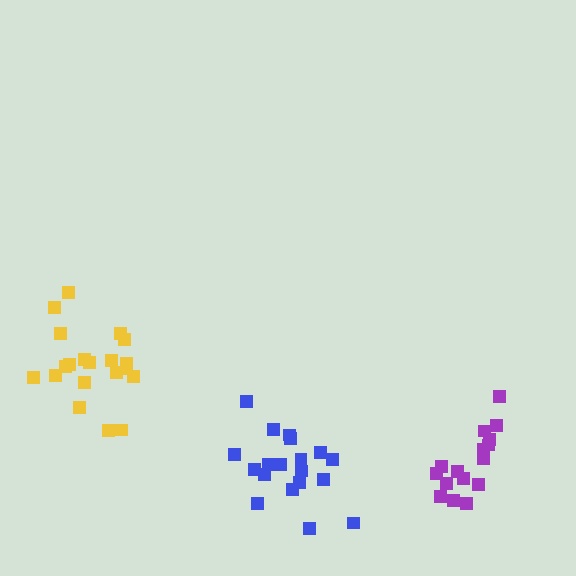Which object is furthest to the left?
The yellow cluster is leftmost.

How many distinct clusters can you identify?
There are 3 distinct clusters.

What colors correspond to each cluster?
The clusters are colored: blue, yellow, purple.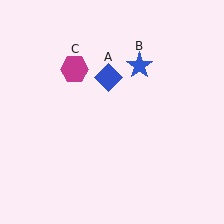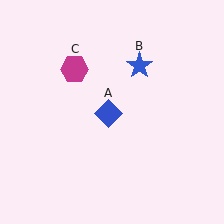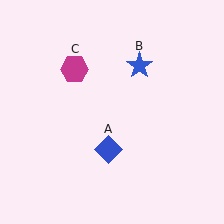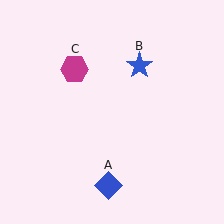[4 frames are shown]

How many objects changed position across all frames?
1 object changed position: blue diamond (object A).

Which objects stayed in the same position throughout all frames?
Blue star (object B) and magenta hexagon (object C) remained stationary.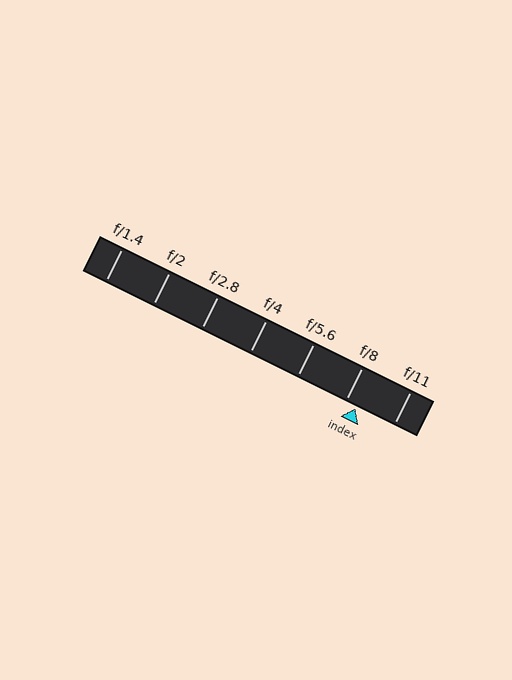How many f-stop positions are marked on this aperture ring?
There are 7 f-stop positions marked.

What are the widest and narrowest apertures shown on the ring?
The widest aperture shown is f/1.4 and the narrowest is f/11.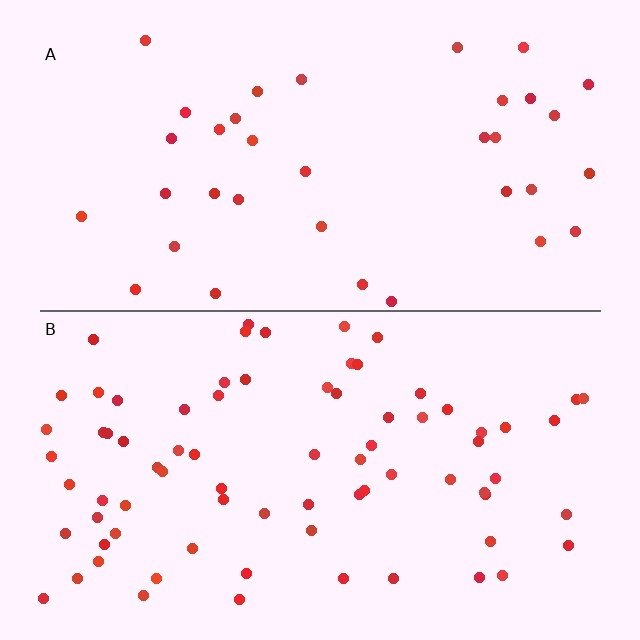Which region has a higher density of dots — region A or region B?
B (the bottom).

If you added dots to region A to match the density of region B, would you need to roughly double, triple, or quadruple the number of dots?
Approximately double.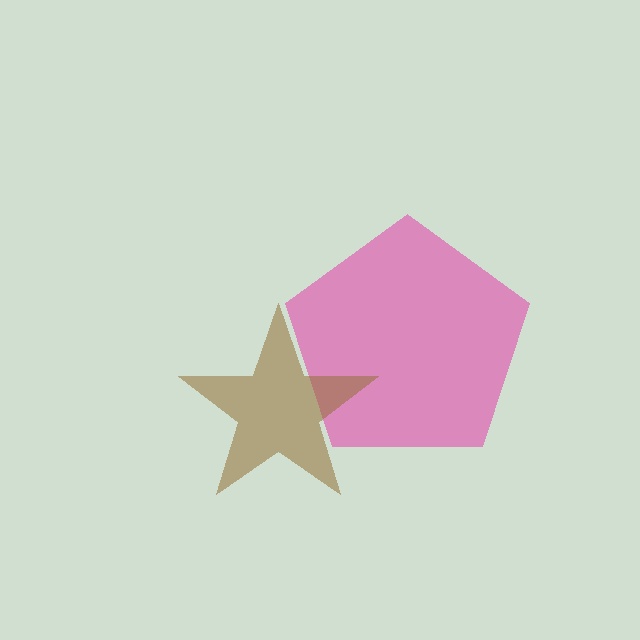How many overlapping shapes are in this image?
There are 2 overlapping shapes in the image.